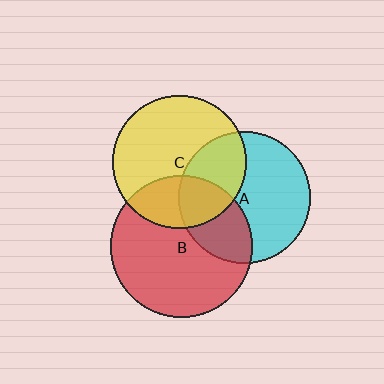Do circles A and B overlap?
Yes.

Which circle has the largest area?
Circle B (red).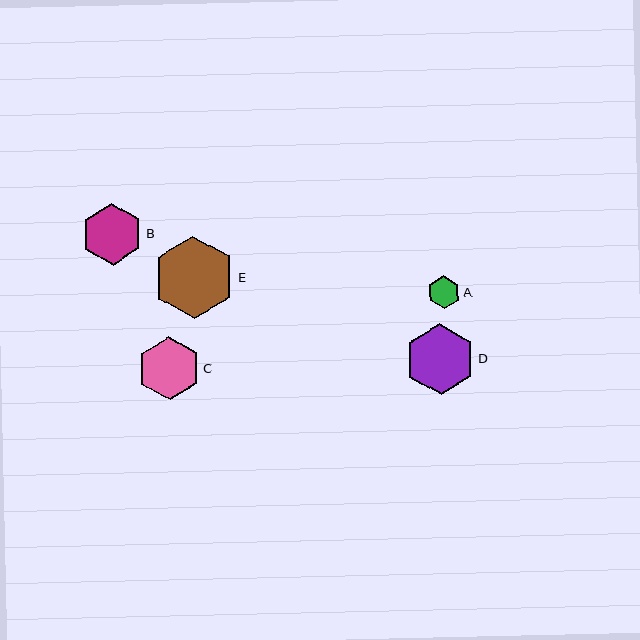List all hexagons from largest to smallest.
From largest to smallest: E, D, C, B, A.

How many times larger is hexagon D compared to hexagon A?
Hexagon D is approximately 2.2 times the size of hexagon A.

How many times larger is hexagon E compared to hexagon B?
Hexagon E is approximately 1.3 times the size of hexagon B.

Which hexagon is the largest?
Hexagon E is the largest with a size of approximately 82 pixels.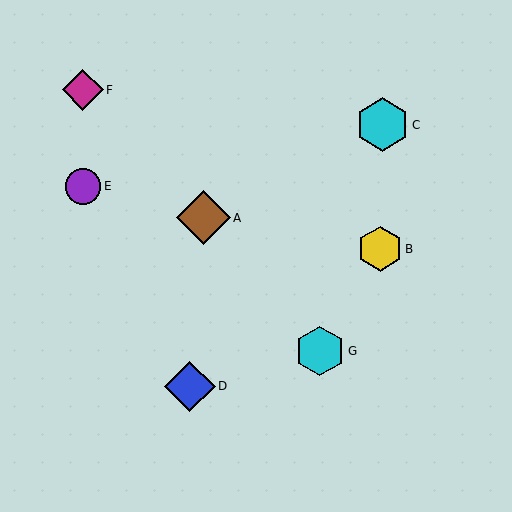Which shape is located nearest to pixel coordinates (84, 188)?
The purple circle (labeled E) at (83, 186) is nearest to that location.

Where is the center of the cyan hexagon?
The center of the cyan hexagon is at (382, 125).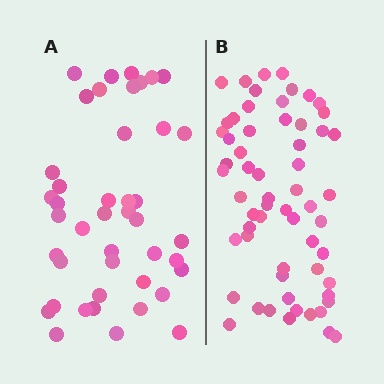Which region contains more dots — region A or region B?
Region B (the right region) has more dots.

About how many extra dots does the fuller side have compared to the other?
Region B has approximately 15 more dots than region A.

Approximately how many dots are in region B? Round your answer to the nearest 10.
About 60 dots.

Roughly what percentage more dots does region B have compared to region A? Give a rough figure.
About 40% more.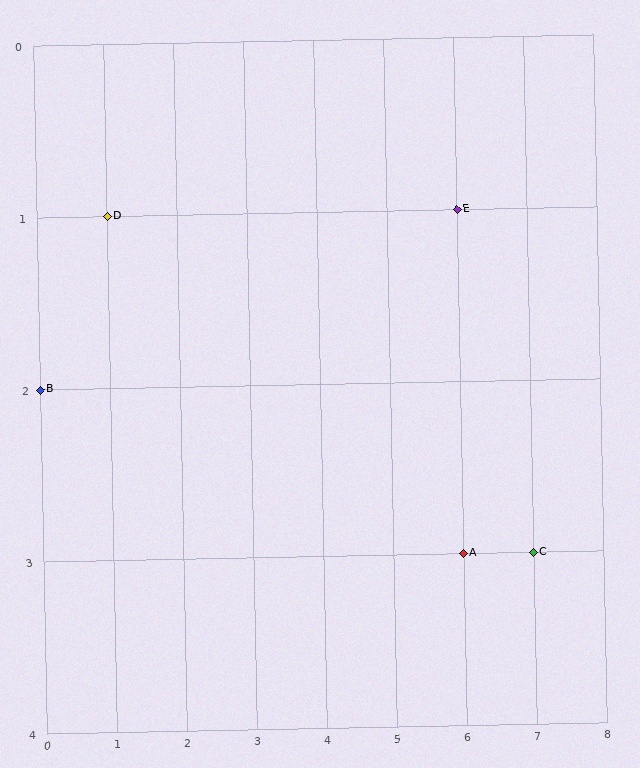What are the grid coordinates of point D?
Point D is at grid coordinates (1, 1).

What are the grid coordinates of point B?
Point B is at grid coordinates (0, 2).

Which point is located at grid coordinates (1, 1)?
Point D is at (1, 1).